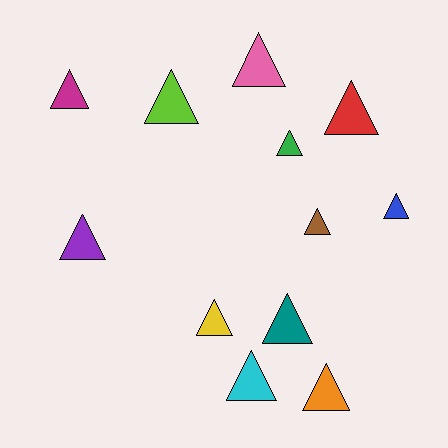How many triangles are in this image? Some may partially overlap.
There are 12 triangles.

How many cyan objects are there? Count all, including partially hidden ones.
There is 1 cyan object.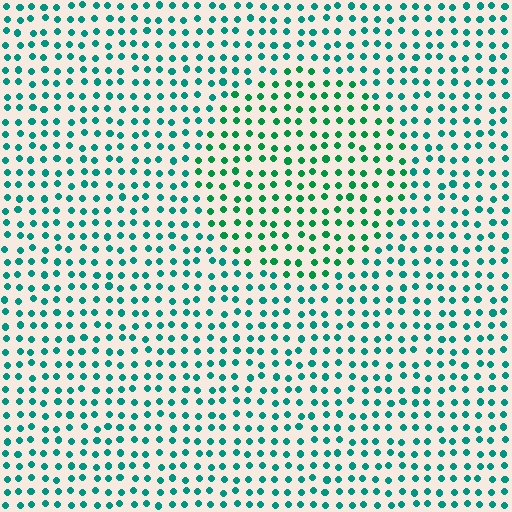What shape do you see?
I see a circle.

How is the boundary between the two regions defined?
The boundary is defined purely by a slight shift in hue (about 26 degrees). Spacing, size, and orientation are identical on both sides.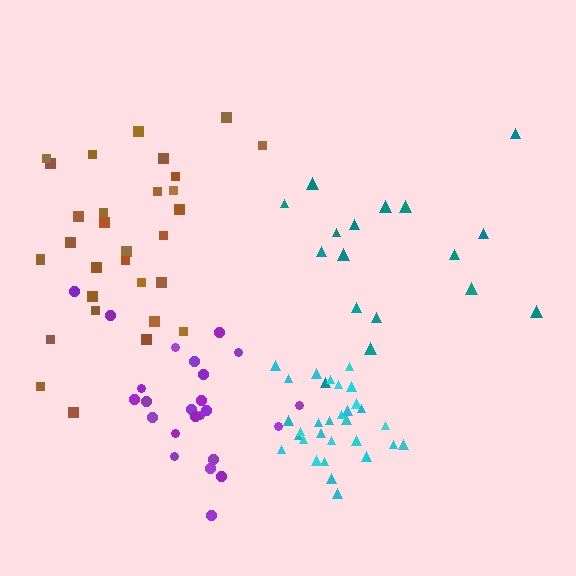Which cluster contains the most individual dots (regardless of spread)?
Brown (31).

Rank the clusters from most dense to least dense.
cyan, brown, purple, teal.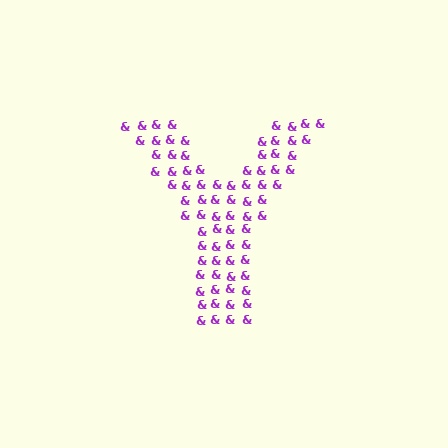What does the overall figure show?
The overall figure shows the letter Y.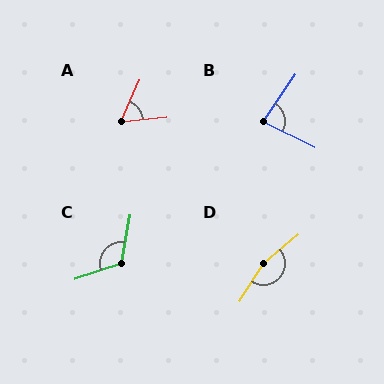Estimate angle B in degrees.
Approximately 82 degrees.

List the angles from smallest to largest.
A (60°), B (82°), C (118°), D (162°).